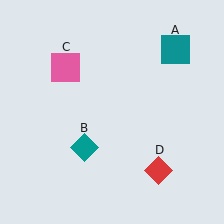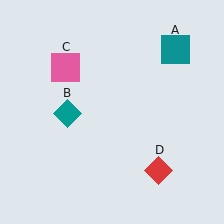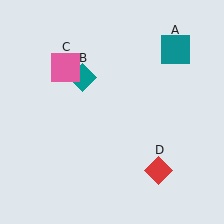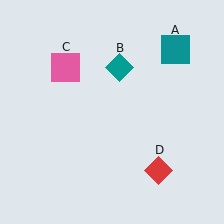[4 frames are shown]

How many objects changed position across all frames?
1 object changed position: teal diamond (object B).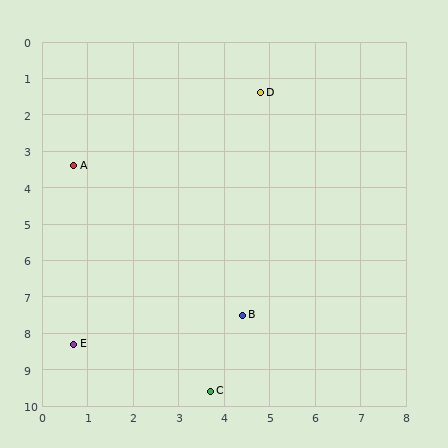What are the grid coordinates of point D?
Point D is at approximately (4.8, 1.4).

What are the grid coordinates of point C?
Point C is at approximately (3.7, 9.6).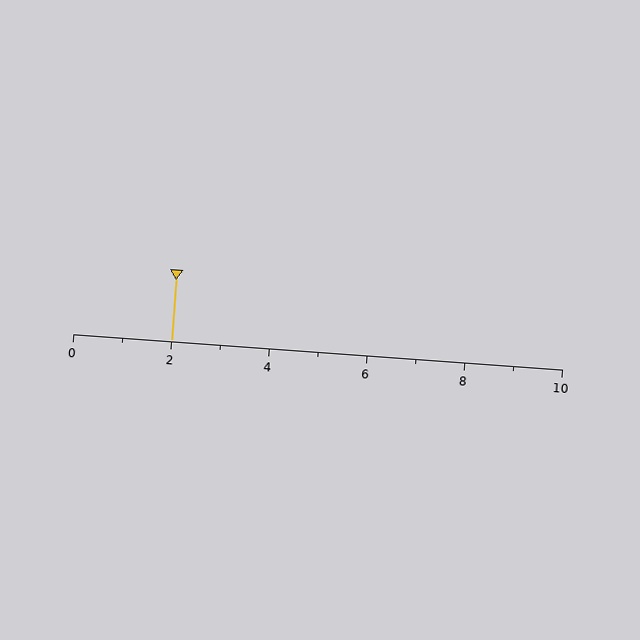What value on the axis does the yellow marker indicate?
The marker indicates approximately 2.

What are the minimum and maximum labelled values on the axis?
The axis runs from 0 to 10.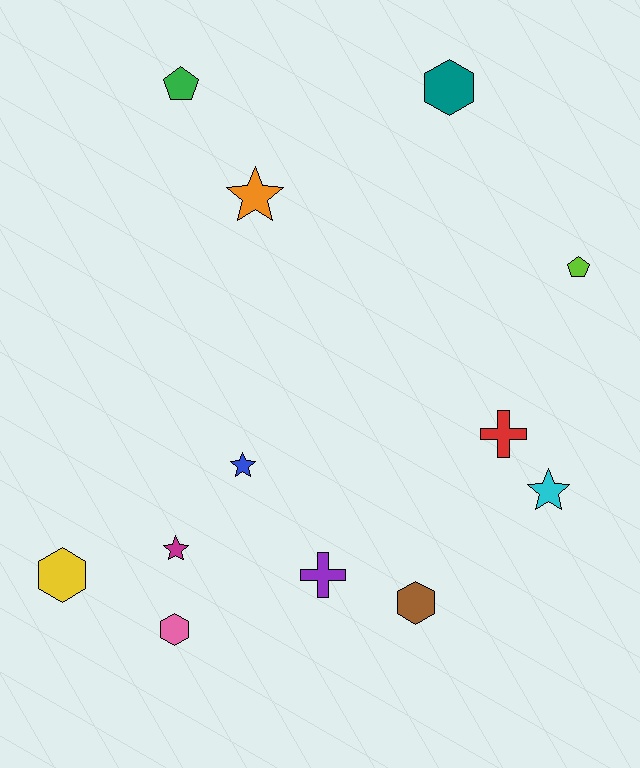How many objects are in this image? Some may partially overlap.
There are 12 objects.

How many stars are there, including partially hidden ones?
There are 4 stars.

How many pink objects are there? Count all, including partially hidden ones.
There is 1 pink object.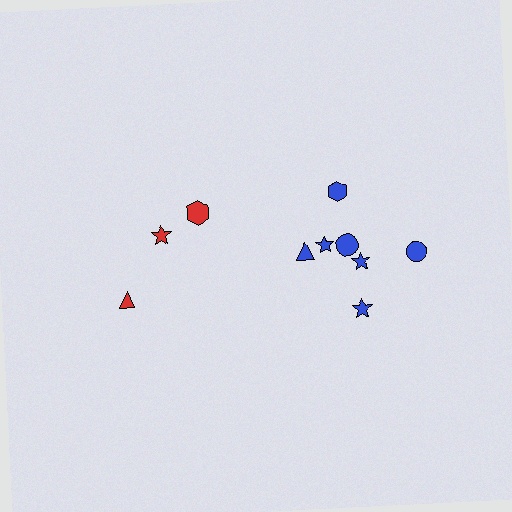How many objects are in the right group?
There are 7 objects.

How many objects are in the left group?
There are 3 objects.